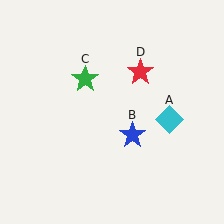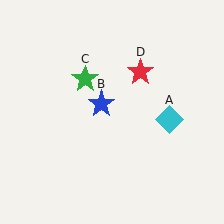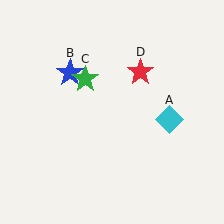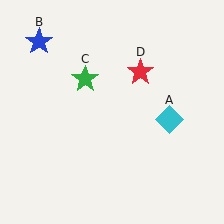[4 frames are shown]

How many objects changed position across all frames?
1 object changed position: blue star (object B).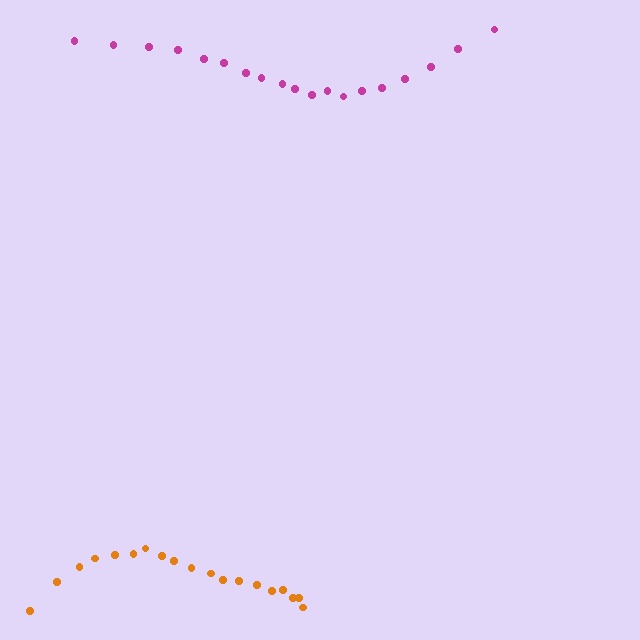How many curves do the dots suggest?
There are 2 distinct paths.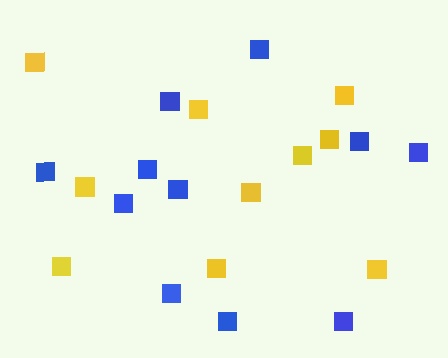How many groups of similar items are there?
There are 2 groups: one group of yellow squares (10) and one group of blue squares (11).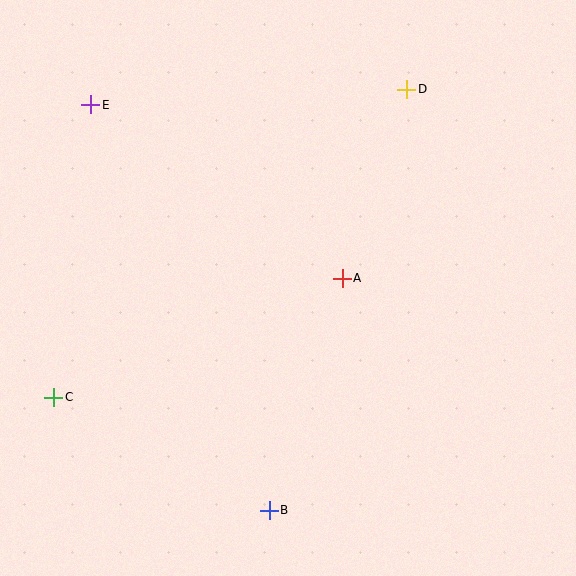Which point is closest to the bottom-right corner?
Point B is closest to the bottom-right corner.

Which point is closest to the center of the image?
Point A at (342, 278) is closest to the center.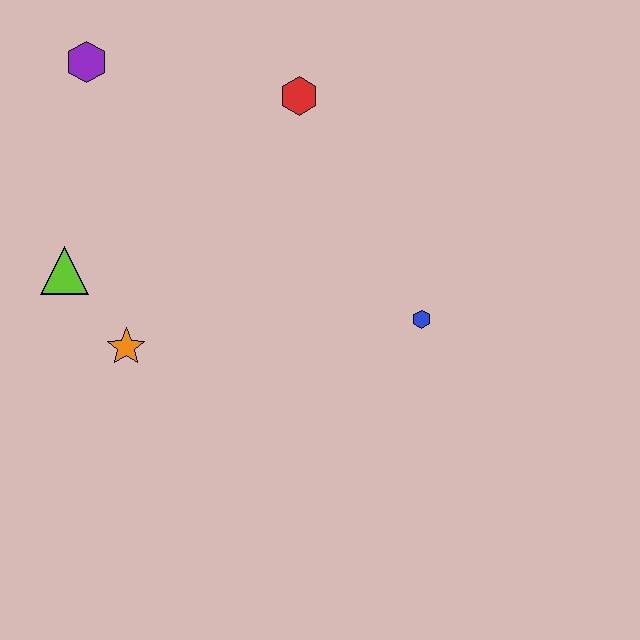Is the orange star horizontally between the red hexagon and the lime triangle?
Yes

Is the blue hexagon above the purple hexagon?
No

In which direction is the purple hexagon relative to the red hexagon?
The purple hexagon is to the left of the red hexagon.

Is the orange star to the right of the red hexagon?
No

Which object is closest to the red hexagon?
The purple hexagon is closest to the red hexagon.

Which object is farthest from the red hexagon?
The orange star is farthest from the red hexagon.